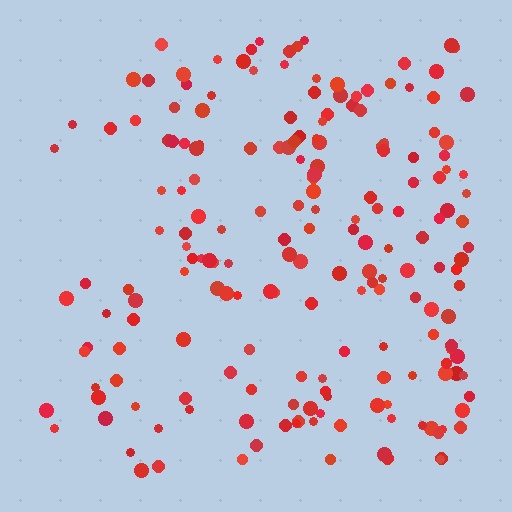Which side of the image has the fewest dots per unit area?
The left.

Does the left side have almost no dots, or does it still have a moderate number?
Still a moderate number, just noticeably fewer than the right.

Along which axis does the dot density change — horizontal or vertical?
Horizontal.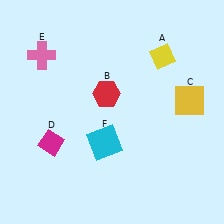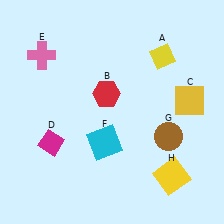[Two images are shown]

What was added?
A brown circle (G), a yellow square (H) were added in Image 2.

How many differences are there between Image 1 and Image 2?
There are 2 differences between the two images.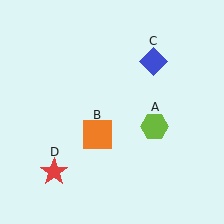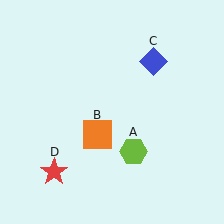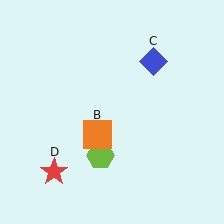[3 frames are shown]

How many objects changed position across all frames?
1 object changed position: lime hexagon (object A).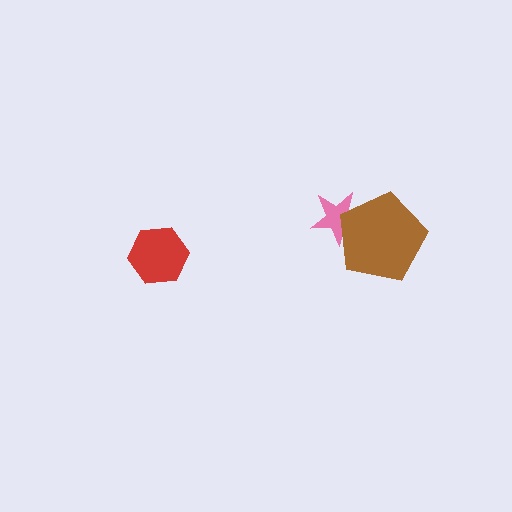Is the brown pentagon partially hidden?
No, no other shape covers it.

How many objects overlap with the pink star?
1 object overlaps with the pink star.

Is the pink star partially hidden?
Yes, it is partially covered by another shape.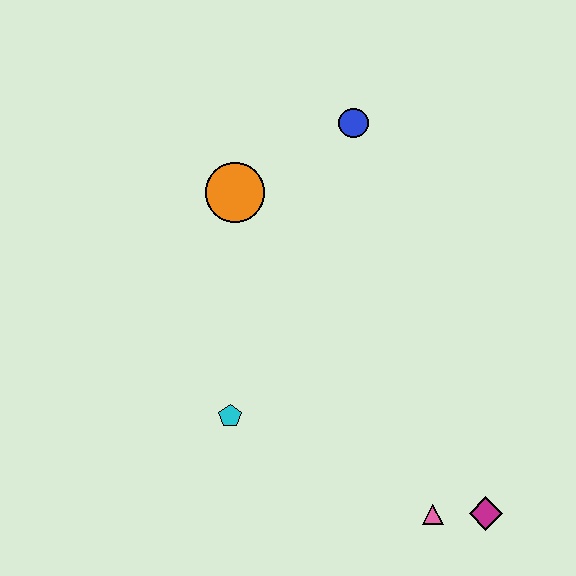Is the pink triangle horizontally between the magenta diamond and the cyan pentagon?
Yes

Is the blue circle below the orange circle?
No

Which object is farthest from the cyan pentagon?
The blue circle is farthest from the cyan pentagon.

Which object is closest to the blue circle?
The orange circle is closest to the blue circle.